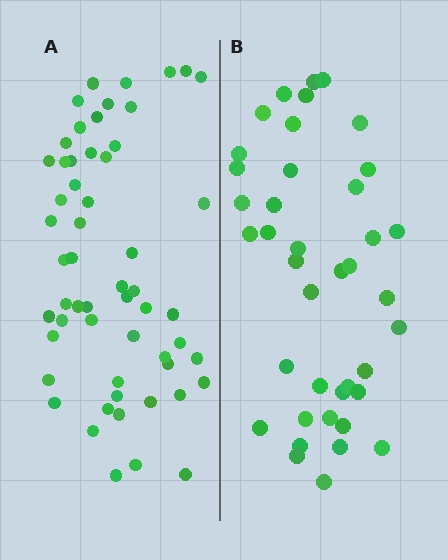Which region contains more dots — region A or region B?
Region A (the left region) has more dots.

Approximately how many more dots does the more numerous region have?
Region A has approximately 15 more dots than region B.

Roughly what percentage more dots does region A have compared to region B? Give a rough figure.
About 40% more.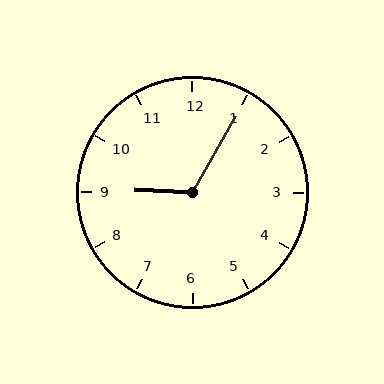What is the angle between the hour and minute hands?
Approximately 118 degrees.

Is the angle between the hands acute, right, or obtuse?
It is obtuse.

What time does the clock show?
9:05.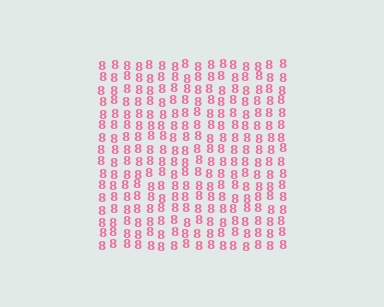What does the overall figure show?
The overall figure shows a square.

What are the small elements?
The small elements are digit 8's.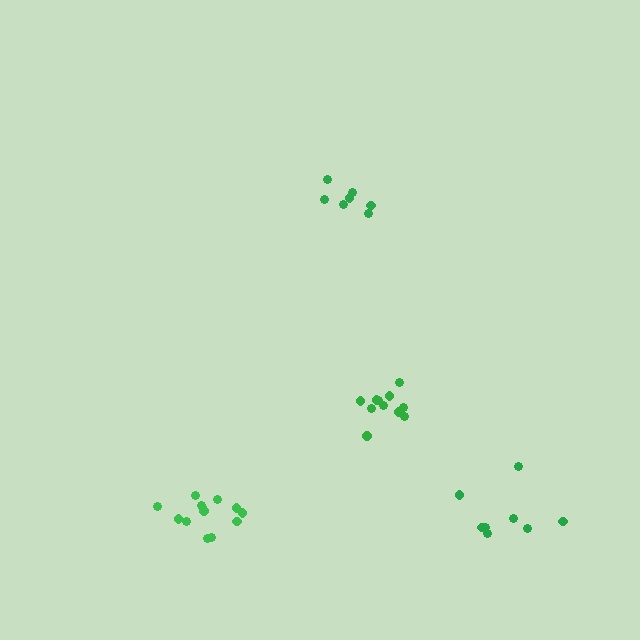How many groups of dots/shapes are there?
There are 4 groups.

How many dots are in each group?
Group 1: 13 dots, Group 2: 11 dots, Group 3: 8 dots, Group 4: 7 dots (39 total).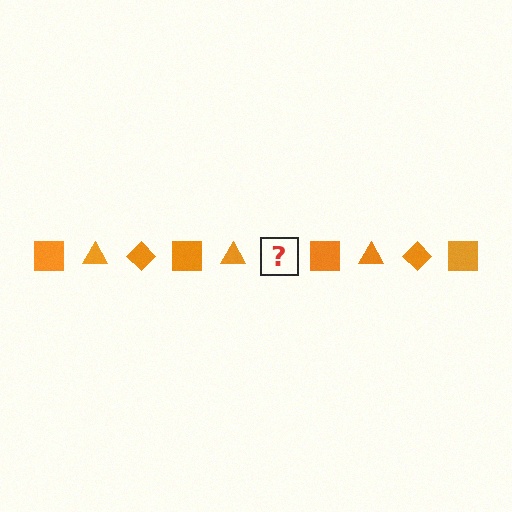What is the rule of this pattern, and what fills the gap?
The rule is that the pattern cycles through square, triangle, diamond shapes in orange. The gap should be filled with an orange diamond.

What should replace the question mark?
The question mark should be replaced with an orange diamond.